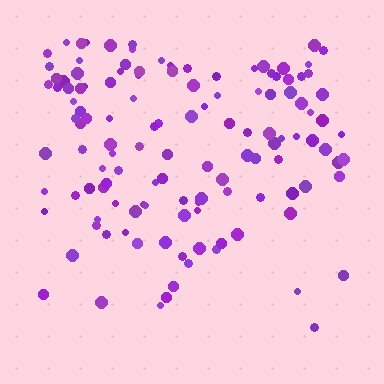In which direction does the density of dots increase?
From bottom to top, with the top side densest.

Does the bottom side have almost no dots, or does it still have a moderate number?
Still a moderate number, just noticeably fewer than the top.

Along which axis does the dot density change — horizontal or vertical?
Vertical.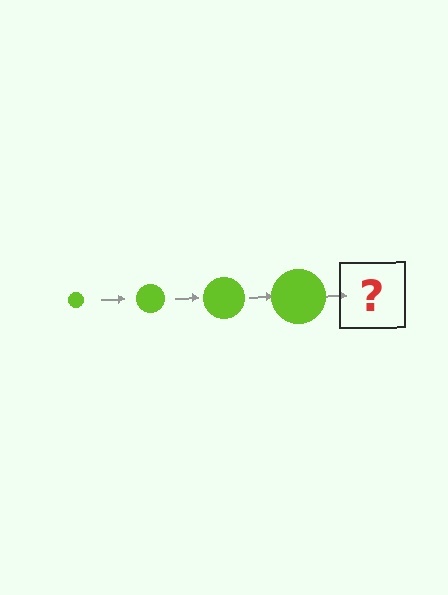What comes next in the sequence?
The next element should be a lime circle, larger than the previous one.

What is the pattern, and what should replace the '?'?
The pattern is that the circle gets progressively larger each step. The '?' should be a lime circle, larger than the previous one.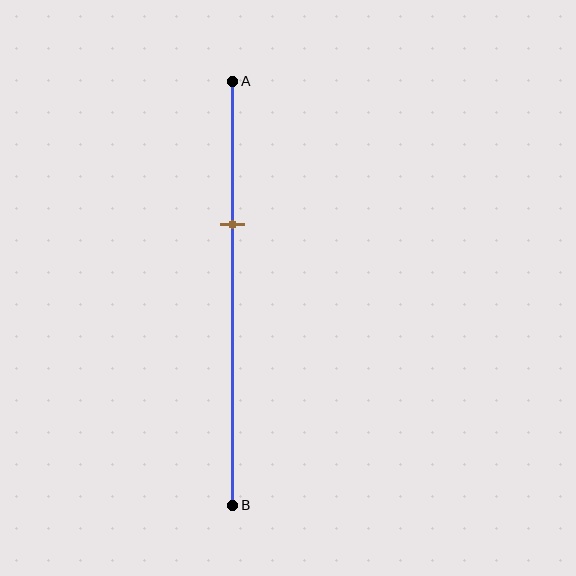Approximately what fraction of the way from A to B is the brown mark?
The brown mark is approximately 35% of the way from A to B.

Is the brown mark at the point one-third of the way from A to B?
Yes, the mark is approximately at the one-third point.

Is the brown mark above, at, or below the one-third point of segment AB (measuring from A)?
The brown mark is approximately at the one-third point of segment AB.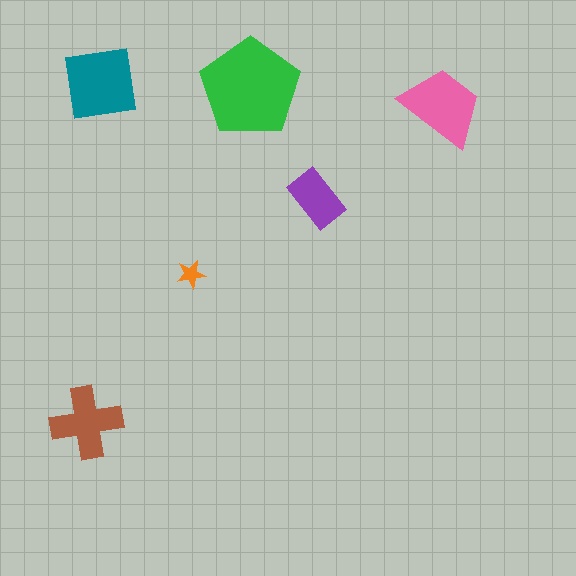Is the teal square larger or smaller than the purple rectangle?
Larger.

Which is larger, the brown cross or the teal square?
The teal square.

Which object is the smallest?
The orange star.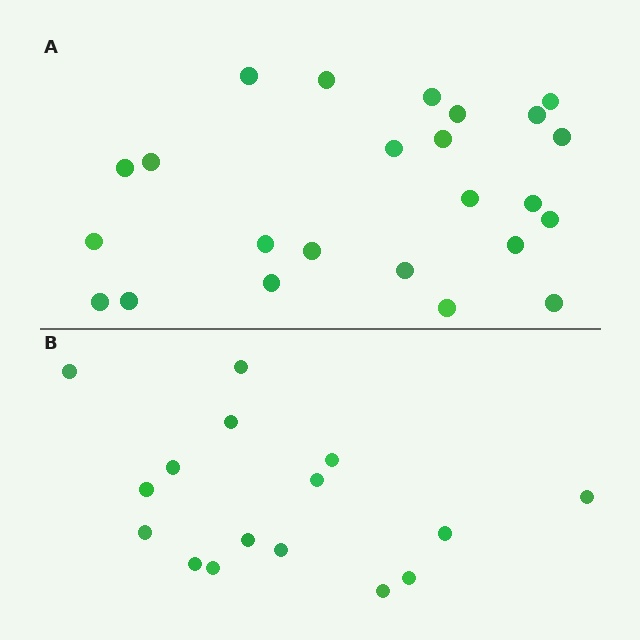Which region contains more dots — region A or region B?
Region A (the top region) has more dots.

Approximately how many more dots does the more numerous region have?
Region A has roughly 8 or so more dots than region B.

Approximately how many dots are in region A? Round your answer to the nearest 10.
About 20 dots. (The exact count is 24, which rounds to 20.)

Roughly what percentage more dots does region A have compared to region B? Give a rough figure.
About 50% more.